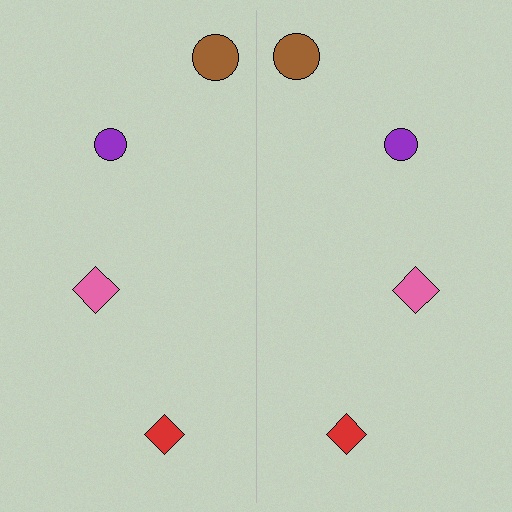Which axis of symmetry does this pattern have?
The pattern has a vertical axis of symmetry running through the center of the image.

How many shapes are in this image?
There are 8 shapes in this image.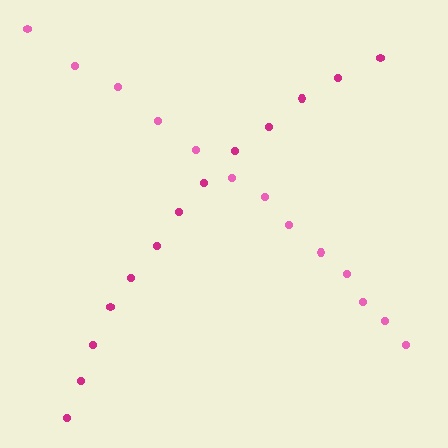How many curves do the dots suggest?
There are 2 distinct paths.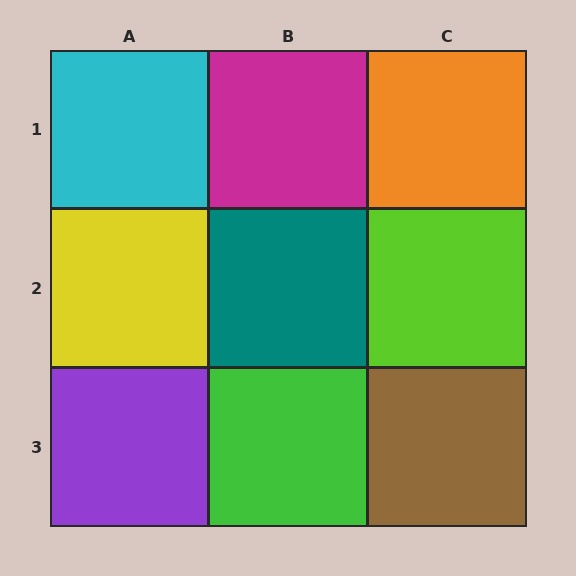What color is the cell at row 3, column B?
Green.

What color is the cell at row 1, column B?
Magenta.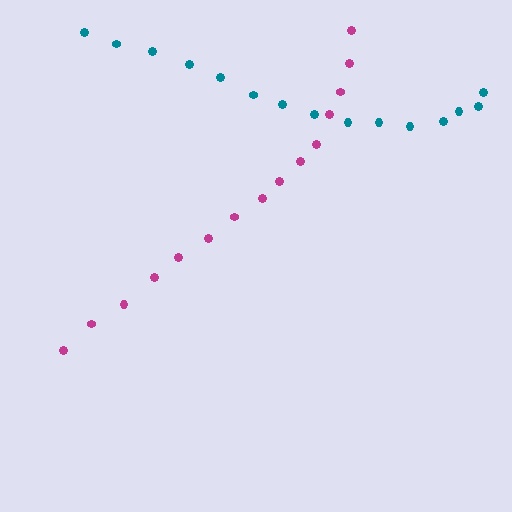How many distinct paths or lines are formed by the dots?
There are 2 distinct paths.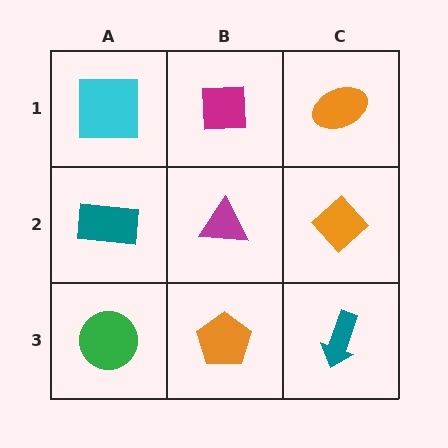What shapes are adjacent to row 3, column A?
A teal rectangle (row 2, column A), an orange pentagon (row 3, column B).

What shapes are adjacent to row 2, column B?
A magenta square (row 1, column B), an orange pentagon (row 3, column B), a teal rectangle (row 2, column A), an orange diamond (row 2, column C).